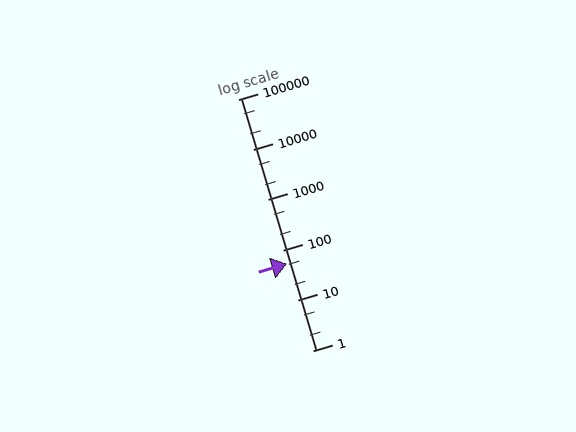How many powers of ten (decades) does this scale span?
The scale spans 5 decades, from 1 to 100000.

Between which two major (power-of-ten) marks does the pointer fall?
The pointer is between 10 and 100.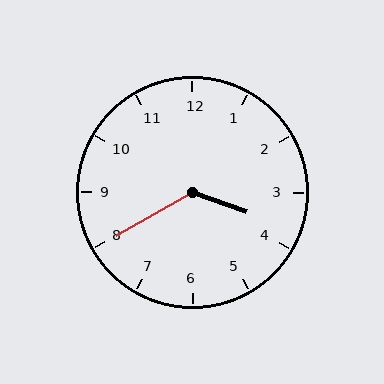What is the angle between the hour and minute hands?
Approximately 130 degrees.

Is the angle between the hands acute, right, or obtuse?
It is obtuse.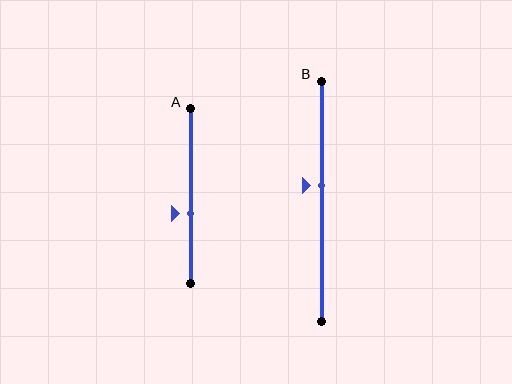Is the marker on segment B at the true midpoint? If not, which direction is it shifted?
No, the marker on segment B is shifted upward by about 7% of the segment length.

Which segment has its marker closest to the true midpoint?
Segment B has its marker closest to the true midpoint.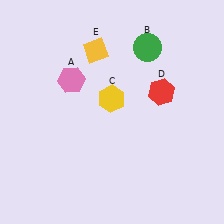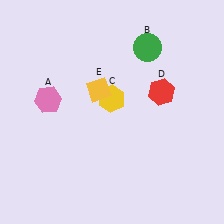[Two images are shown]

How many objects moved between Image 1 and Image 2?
2 objects moved between the two images.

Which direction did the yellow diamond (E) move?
The yellow diamond (E) moved down.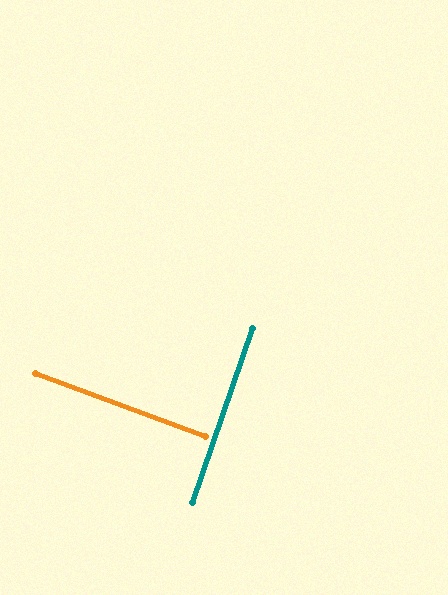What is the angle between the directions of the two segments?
Approximately 89 degrees.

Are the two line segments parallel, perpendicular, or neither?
Perpendicular — they meet at approximately 89°.